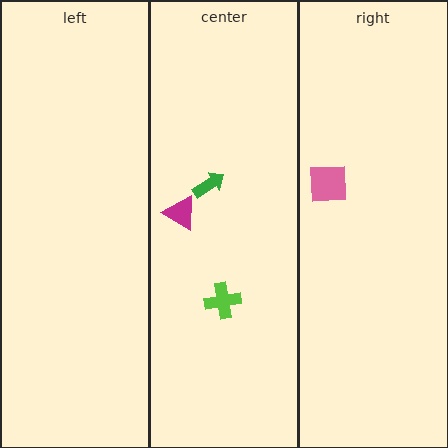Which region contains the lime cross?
The center region.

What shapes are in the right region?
The pink square.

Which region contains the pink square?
The right region.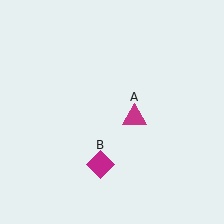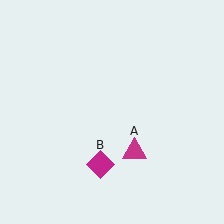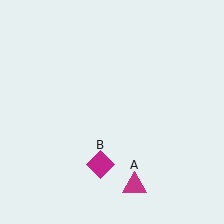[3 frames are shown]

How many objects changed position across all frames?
1 object changed position: magenta triangle (object A).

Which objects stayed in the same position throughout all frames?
Magenta diamond (object B) remained stationary.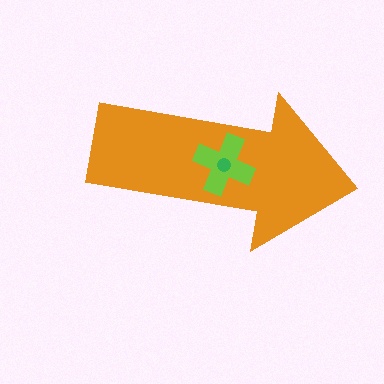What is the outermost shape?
The orange arrow.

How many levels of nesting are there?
3.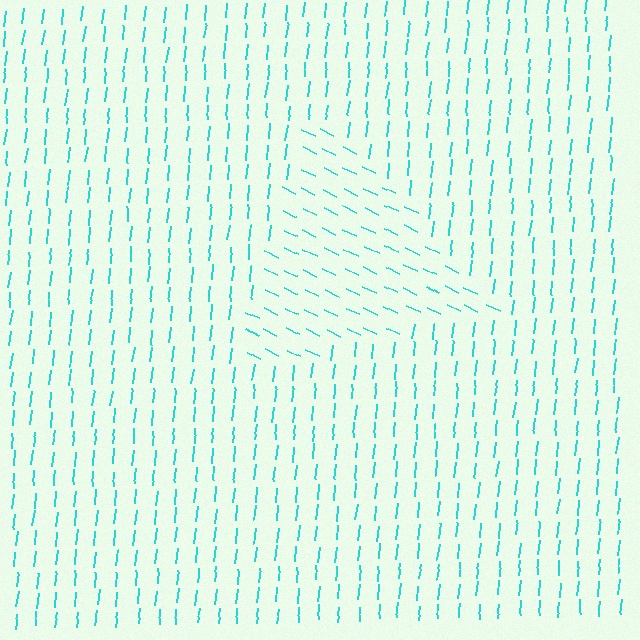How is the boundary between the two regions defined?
The boundary is defined purely by a change in line orientation (approximately 70 degrees difference). All lines are the same color and thickness.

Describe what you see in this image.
The image is filled with small cyan line segments. A triangle region in the image has lines oriented differently from the surrounding lines, creating a visible texture boundary.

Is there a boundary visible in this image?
Yes, there is a texture boundary formed by a change in line orientation.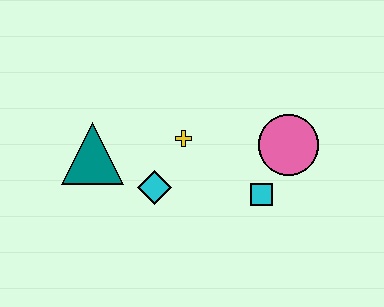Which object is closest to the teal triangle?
The cyan diamond is closest to the teal triangle.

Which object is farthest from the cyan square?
The teal triangle is farthest from the cyan square.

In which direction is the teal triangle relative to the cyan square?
The teal triangle is to the left of the cyan square.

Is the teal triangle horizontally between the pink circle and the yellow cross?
No